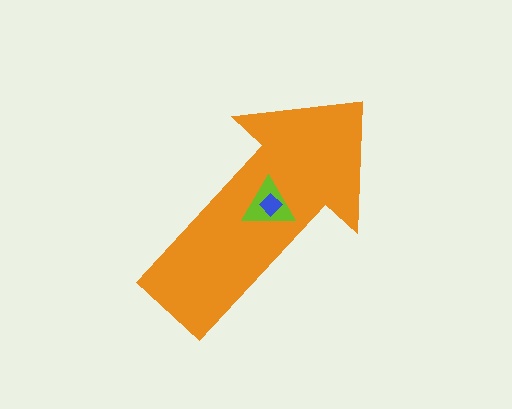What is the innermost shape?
The blue diamond.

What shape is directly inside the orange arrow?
The lime triangle.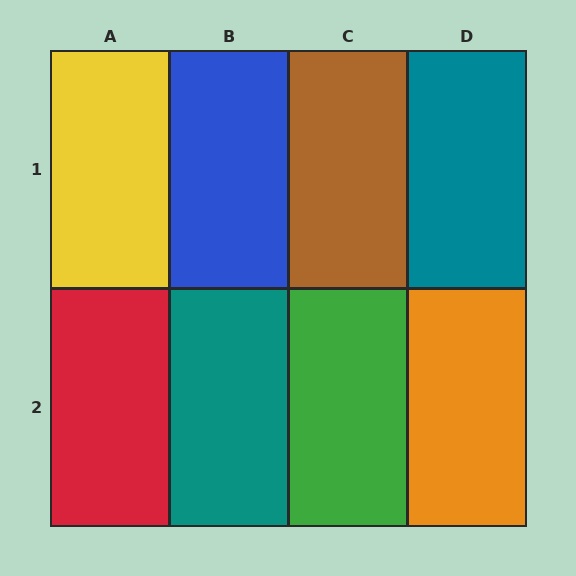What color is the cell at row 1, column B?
Blue.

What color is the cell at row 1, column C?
Brown.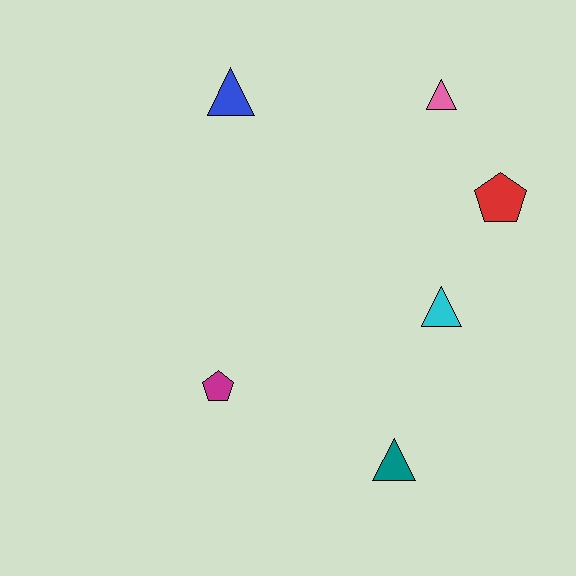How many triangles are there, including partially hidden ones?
There are 4 triangles.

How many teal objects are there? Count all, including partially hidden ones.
There is 1 teal object.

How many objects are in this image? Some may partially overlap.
There are 6 objects.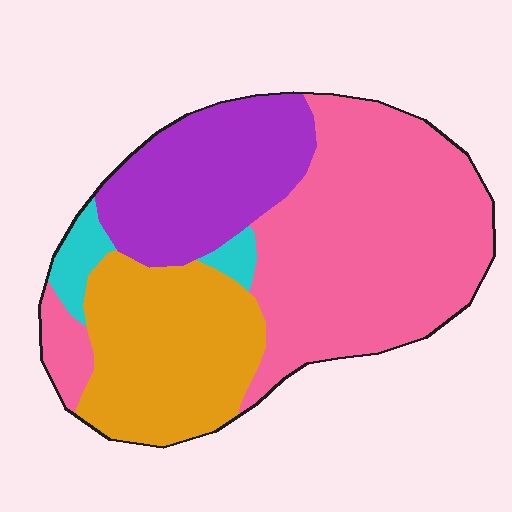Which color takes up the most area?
Pink, at roughly 45%.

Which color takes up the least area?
Cyan, at roughly 5%.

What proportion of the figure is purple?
Purple covers about 20% of the figure.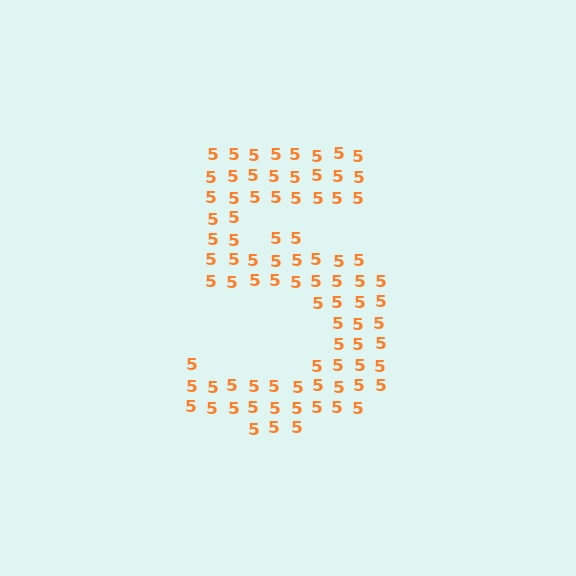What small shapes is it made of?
It is made of small digit 5's.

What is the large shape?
The large shape is the digit 5.